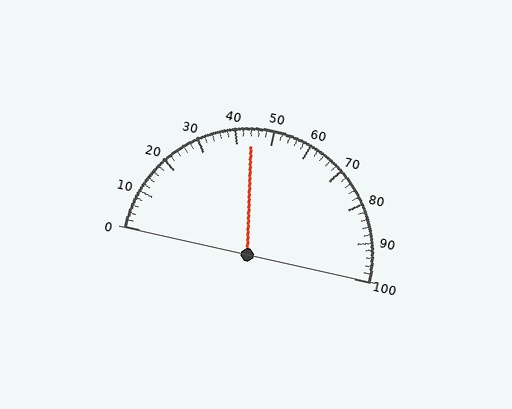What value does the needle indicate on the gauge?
The needle indicates approximately 44.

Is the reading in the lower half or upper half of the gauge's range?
The reading is in the lower half of the range (0 to 100).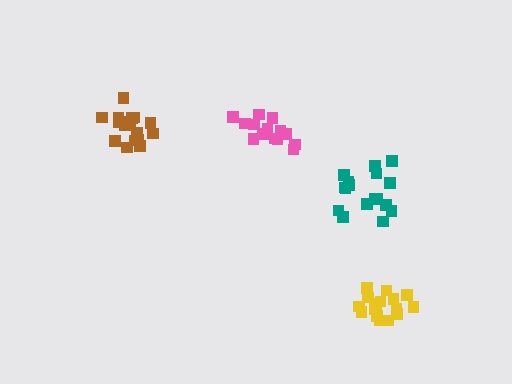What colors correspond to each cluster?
The clusters are colored: pink, brown, teal, yellow.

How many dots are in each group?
Group 1: 14 dots, Group 2: 16 dots, Group 3: 17 dots, Group 4: 17 dots (64 total).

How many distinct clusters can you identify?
There are 4 distinct clusters.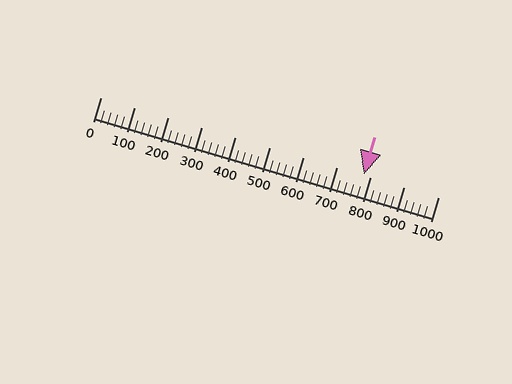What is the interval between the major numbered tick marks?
The major tick marks are spaced 100 units apart.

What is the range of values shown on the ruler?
The ruler shows values from 0 to 1000.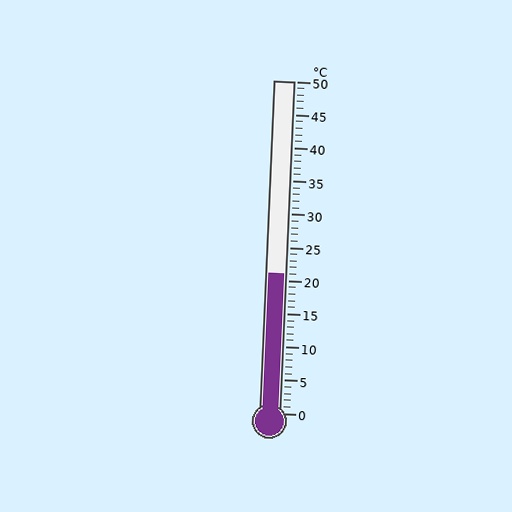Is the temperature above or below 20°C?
The temperature is above 20°C.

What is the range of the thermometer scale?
The thermometer scale ranges from 0°C to 50°C.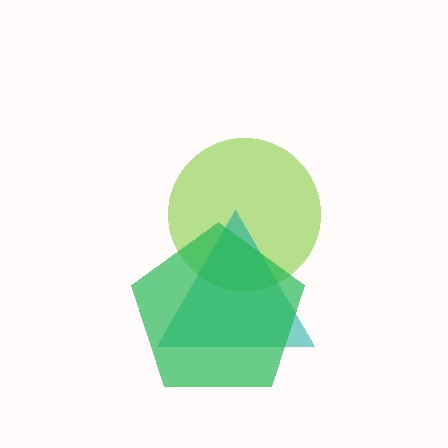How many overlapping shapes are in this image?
There are 3 overlapping shapes in the image.